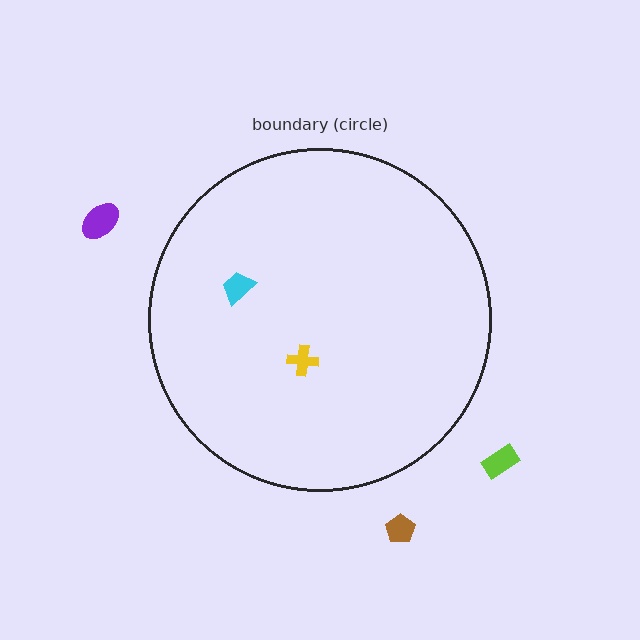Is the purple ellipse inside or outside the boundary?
Outside.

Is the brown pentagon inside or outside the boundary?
Outside.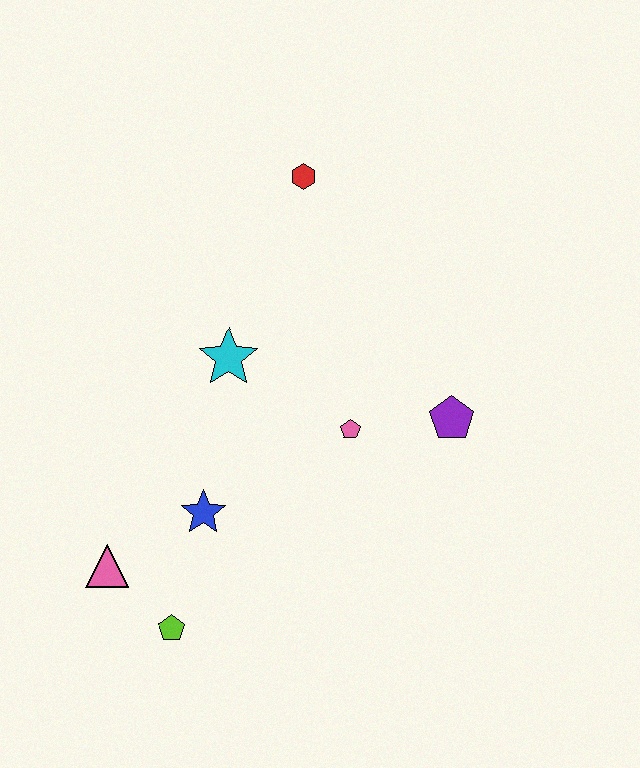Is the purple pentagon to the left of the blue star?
No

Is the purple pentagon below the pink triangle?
No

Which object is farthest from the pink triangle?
The red hexagon is farthest from the pink triangle.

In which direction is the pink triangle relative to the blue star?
The pink triangle is to the left of the blue star.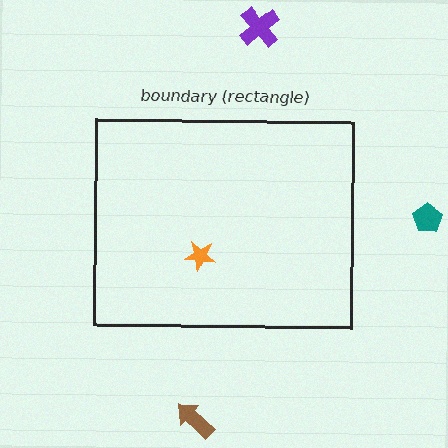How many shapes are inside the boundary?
1 inside, 3 outside.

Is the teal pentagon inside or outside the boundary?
Outside.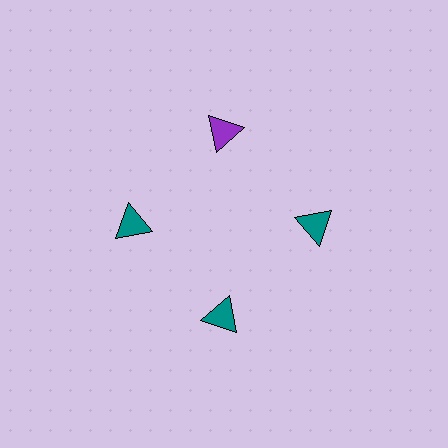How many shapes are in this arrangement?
There are 4 shapes arranged in a ring pattern.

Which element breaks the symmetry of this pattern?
The purple triangle at roughly the 12 o'clock position breaks the symmetry. All other shapes are teal triangles.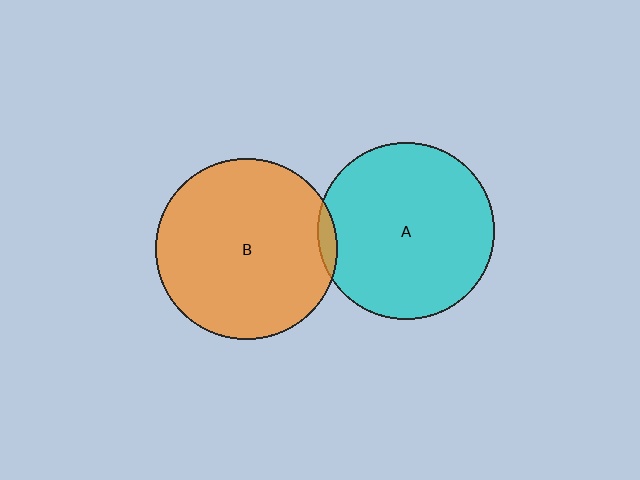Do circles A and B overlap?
Yes.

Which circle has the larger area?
Circle B (orange).